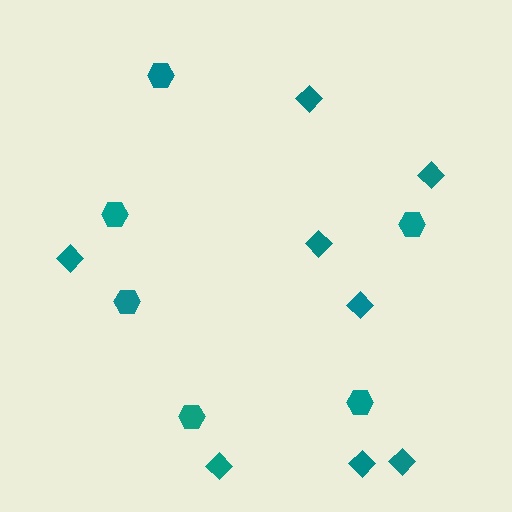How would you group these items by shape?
There are 2 groups: one group of hexagons (6) and one group of diamonds (8).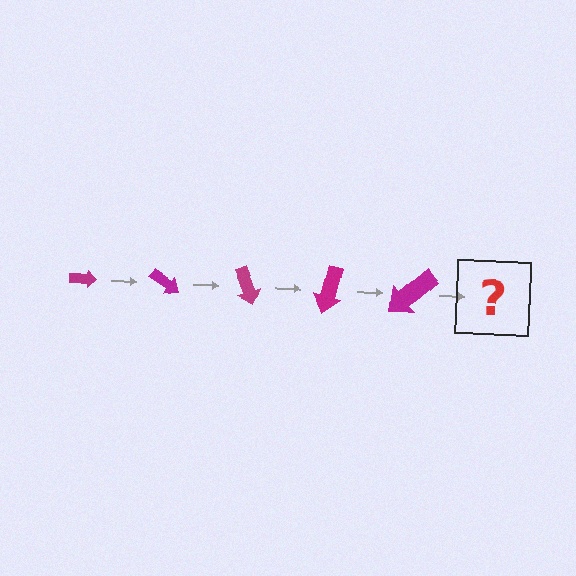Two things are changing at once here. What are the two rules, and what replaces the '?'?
The two rules are that the arrow grows larger each step and it rotates 35 degrees each step. The '?' should be an arrow, larger than the previous one and rotated 175 degrees from the start.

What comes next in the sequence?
The next element should be an arrow, larger than the previous one and rotated 175 degrees from the start.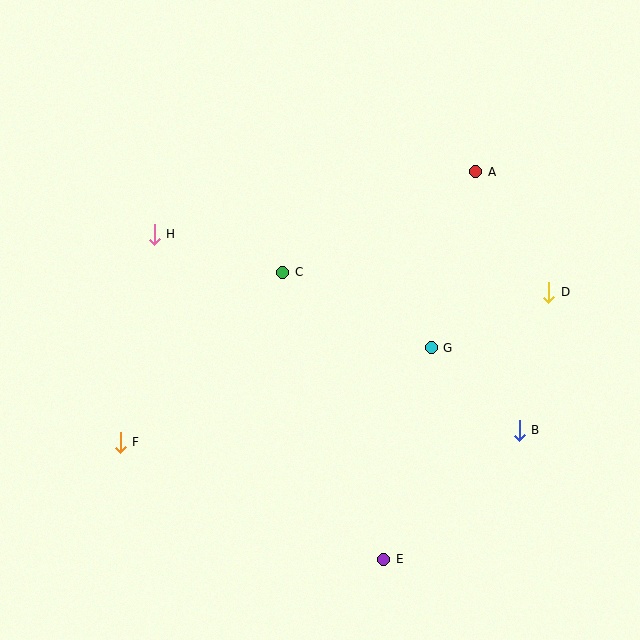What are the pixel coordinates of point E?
Point E is at (383, 559).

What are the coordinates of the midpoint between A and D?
The midpoint between A and D is at (512, 232).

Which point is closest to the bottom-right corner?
Point B is closest to the bottom-right corner.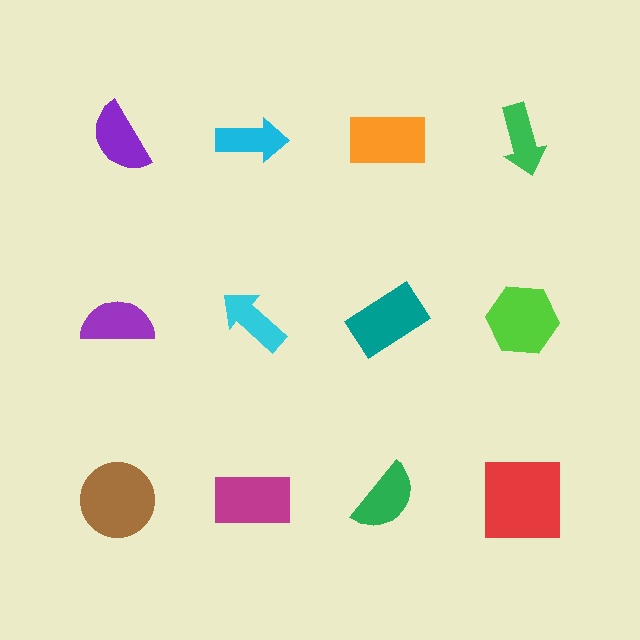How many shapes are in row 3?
4 shapes.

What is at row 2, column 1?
A purple semicircle.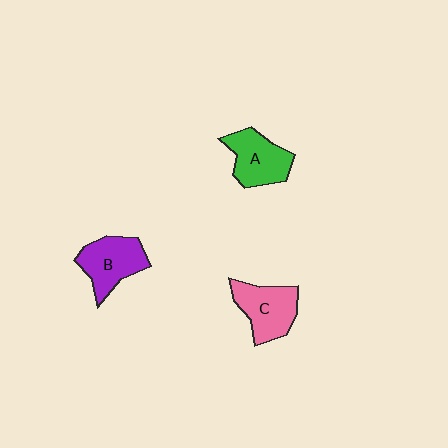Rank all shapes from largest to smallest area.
From largest to smallest: C (pink), B (purple), A (green).